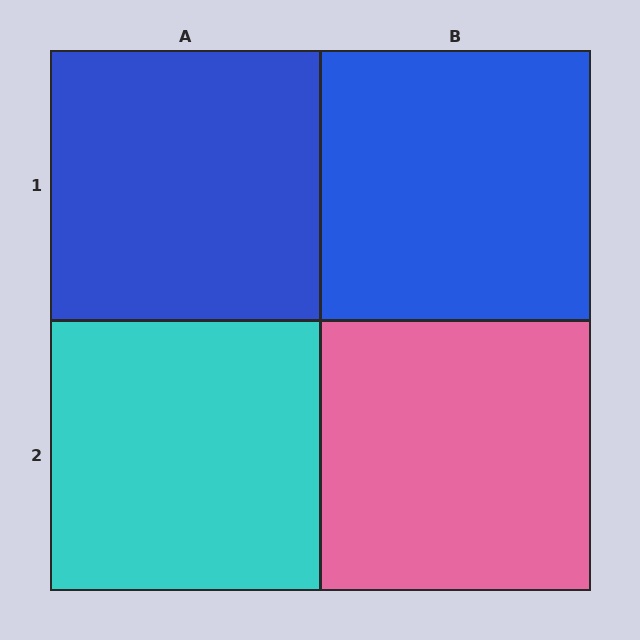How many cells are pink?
1 cell is pink.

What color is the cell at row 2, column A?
Cyan.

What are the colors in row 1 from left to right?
Blue, blue.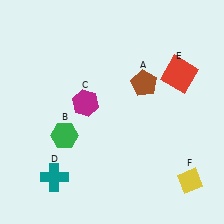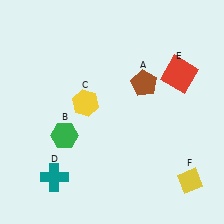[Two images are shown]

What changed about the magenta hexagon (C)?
In Image 1, C is magenta. In Image 2, it changed to yellow.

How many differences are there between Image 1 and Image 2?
There is 1 difference between the two images.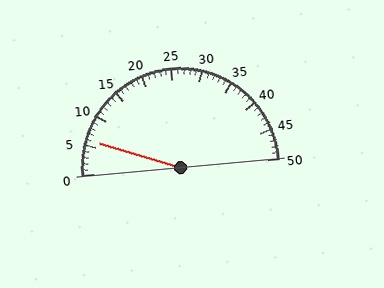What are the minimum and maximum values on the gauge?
The gauge ranges from 0 to 50.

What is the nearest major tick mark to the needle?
The nearest major tick mark is 5.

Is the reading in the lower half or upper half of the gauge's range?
The reading is in the lower half of the range (0 to 50).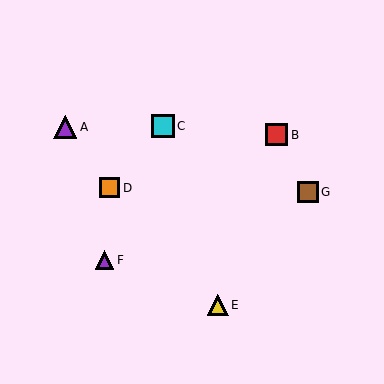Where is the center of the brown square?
The center of the brown square is at (308, 192).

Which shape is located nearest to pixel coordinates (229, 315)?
The yellow triangle (labeled E) at (218, 305) is nearest to that location.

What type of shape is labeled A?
Shape A is a purple triangle.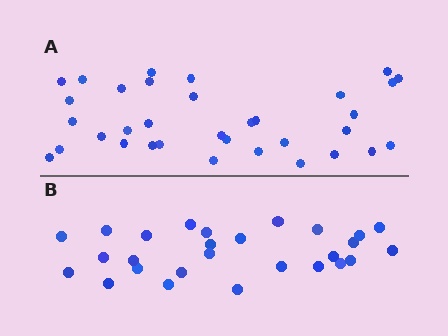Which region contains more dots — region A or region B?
Region A (the top region) has more dots.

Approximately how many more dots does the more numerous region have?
Region A has roughly 8 or so more dots than region B.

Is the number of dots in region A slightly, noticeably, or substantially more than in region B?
Region A has noticeably more, but not dramatically so. The ratio is roughly 1.3 to 1.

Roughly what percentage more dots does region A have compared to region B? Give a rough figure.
About 25% more.